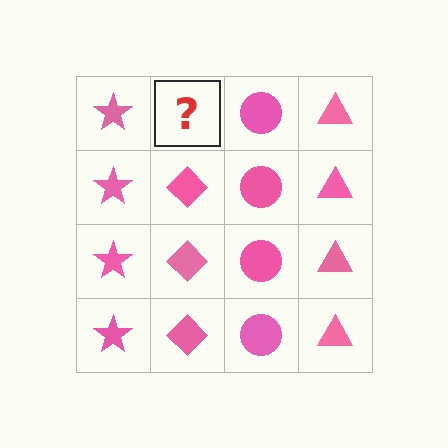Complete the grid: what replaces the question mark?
The question mark should be replaced with a pink diamond.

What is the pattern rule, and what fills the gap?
The rule is that each column has a consistent shape. The gap should be filled with a pink diamond.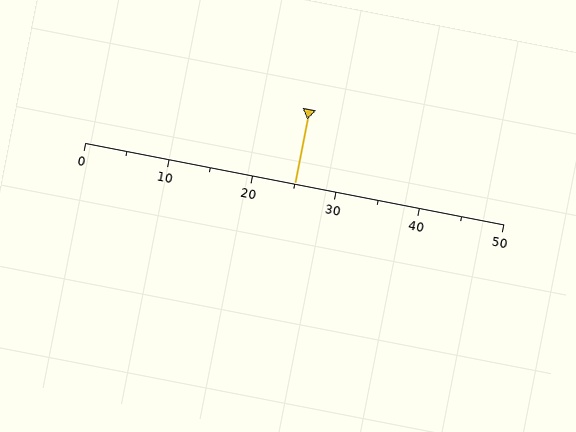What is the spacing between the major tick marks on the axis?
The major ticks are spaced 10 apart.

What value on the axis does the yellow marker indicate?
The marker indicates approximately 25.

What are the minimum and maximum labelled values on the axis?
The axis runs from 0 to 50.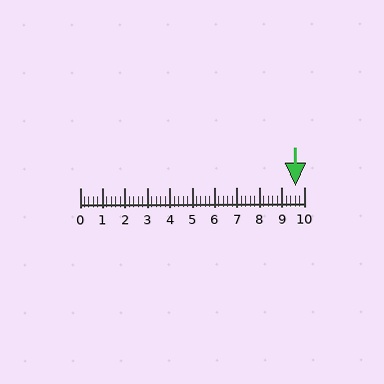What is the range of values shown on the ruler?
The ruler shows values from 0 to 10.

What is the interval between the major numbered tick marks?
The major tick marks are spaced 1 units apart.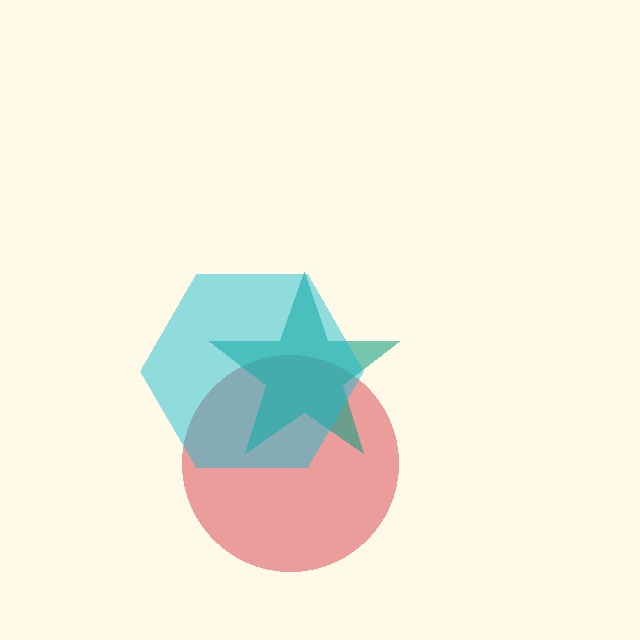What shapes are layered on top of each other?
The layered shapes are: a red circle, a teal star, a cyan hexagon.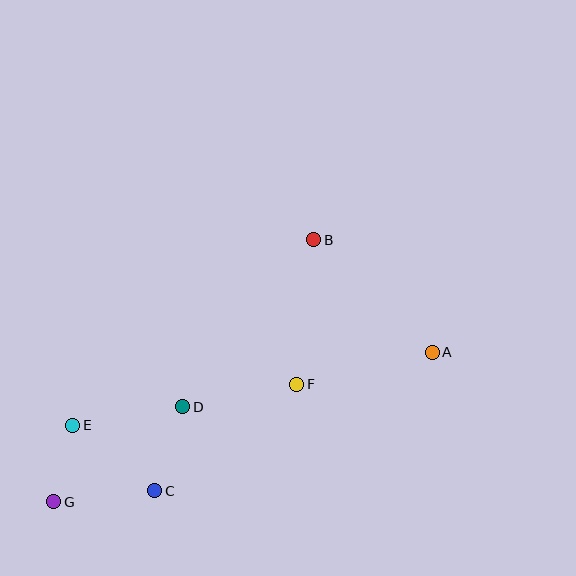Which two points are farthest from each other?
Points A and G are farthest from each other.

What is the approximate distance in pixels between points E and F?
The distance between E and F is approximately 228 pixels.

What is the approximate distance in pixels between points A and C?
The distance between A and C is approximately 310 pixels.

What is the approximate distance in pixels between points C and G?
The distance between C and G is approximately 102 pixels.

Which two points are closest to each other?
Points E and G are closest to each other.